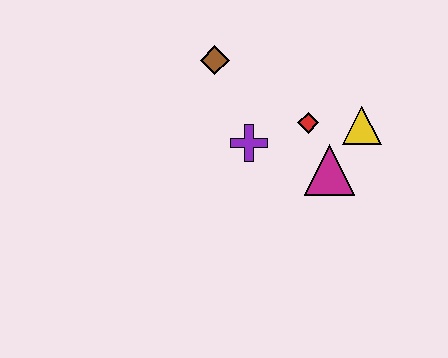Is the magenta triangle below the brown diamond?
Yes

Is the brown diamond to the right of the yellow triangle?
No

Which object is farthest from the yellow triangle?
The brown diamond is farthest from the yellow triangle.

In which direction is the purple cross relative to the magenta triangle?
The purple cross is to the left of the magenta triangle.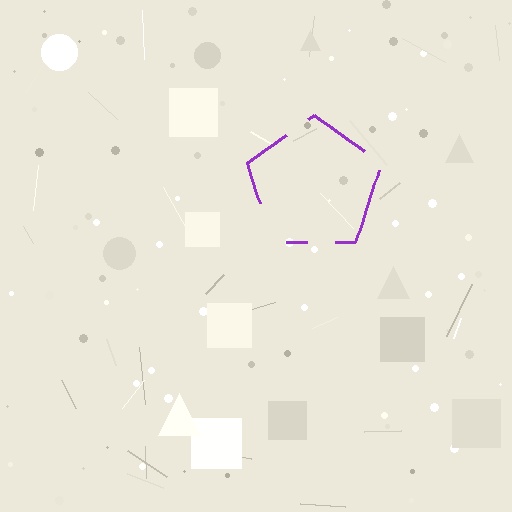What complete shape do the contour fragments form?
The contour fragments form a pentagon.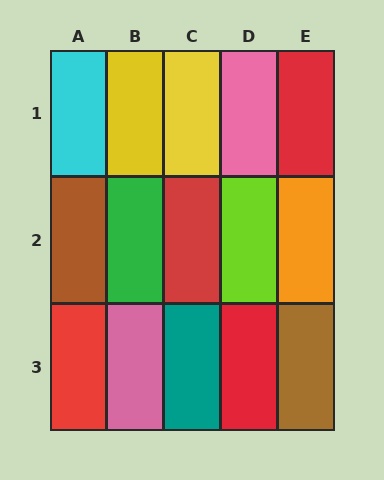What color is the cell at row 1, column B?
Yellow.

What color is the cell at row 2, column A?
Brown.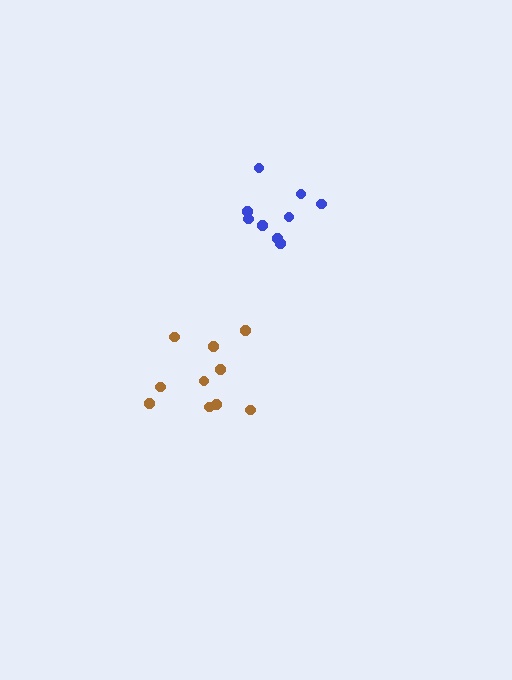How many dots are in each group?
Group 1: 9 dots, Group 2: 10 dots (19 total).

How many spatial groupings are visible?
There are 2 spatial groupings.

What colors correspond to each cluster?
The clusters are colored: blue, brown.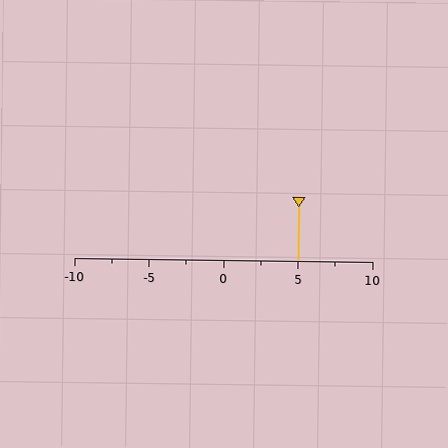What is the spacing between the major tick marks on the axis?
The major ticks are spaced 5 apart.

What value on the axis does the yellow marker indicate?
The marker indicates approximately 5.